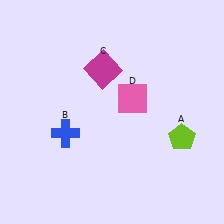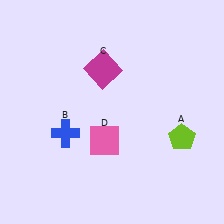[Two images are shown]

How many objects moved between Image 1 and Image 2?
1 object moved between the two images.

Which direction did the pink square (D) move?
The pink square (D) moved down.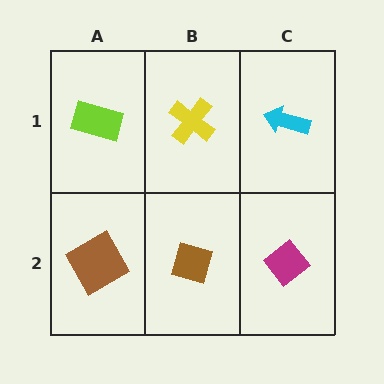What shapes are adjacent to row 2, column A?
A lime rectangle (row 1, column A), a brown diamond (row 2, column B).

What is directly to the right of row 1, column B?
A cyan arrow.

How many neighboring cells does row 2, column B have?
3.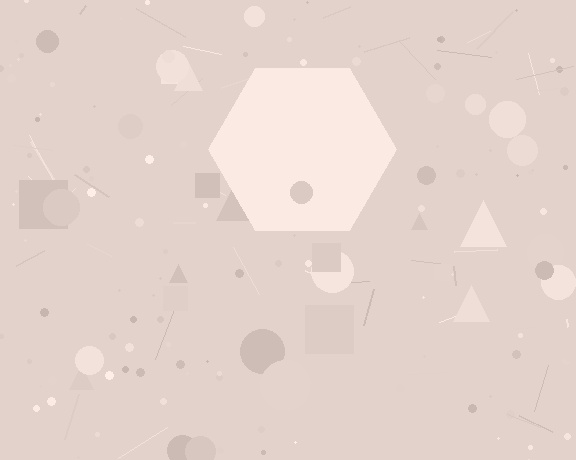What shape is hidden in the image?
A hexagon is hidden in the image.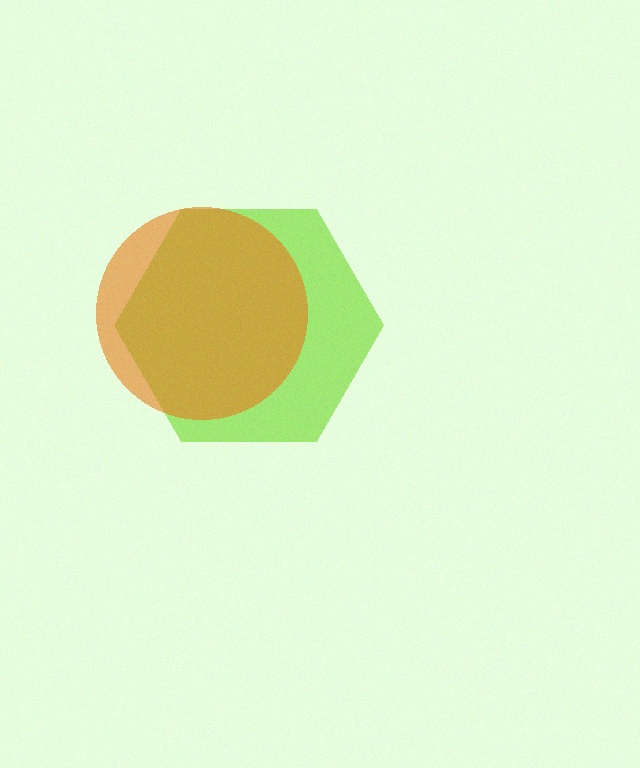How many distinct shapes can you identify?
There are 2 distinct shapes: a lime hexagon, an orange circle.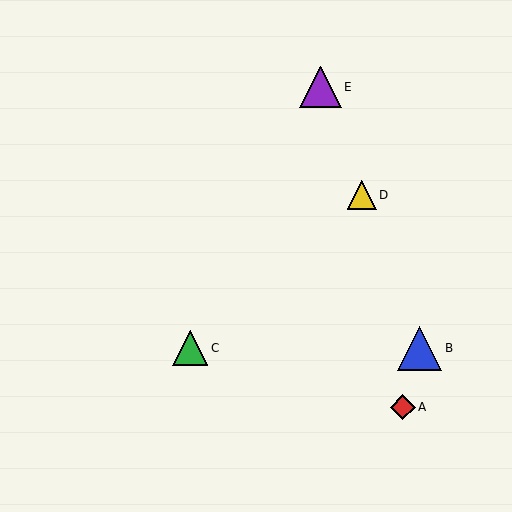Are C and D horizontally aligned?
No, C is at y≈348 and D is at y≈195.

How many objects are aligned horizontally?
2 objects (B, C) are aligned horizontally.